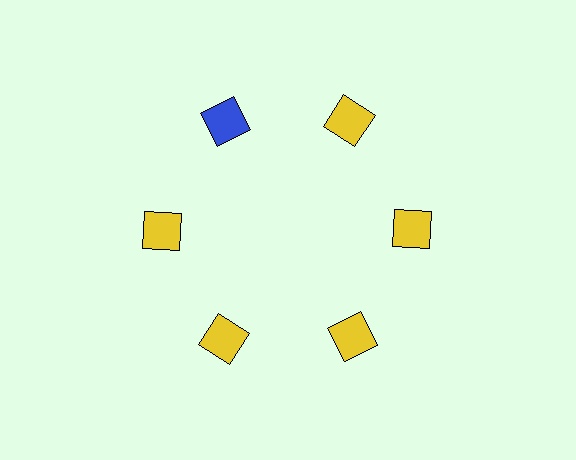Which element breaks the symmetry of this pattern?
The blue square at roughly the 11 o'clock position breaks the symmetry. All other shapes are yellow squares.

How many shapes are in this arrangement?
There are 6 shapes arranged in a ring pattern.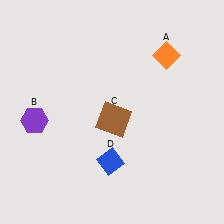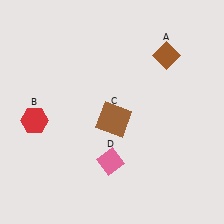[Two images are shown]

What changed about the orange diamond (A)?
In Image 1, A is orange. In Image 2, it changed to brown.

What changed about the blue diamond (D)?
In Image 1, D is blue. In Image 2, it changed to pink.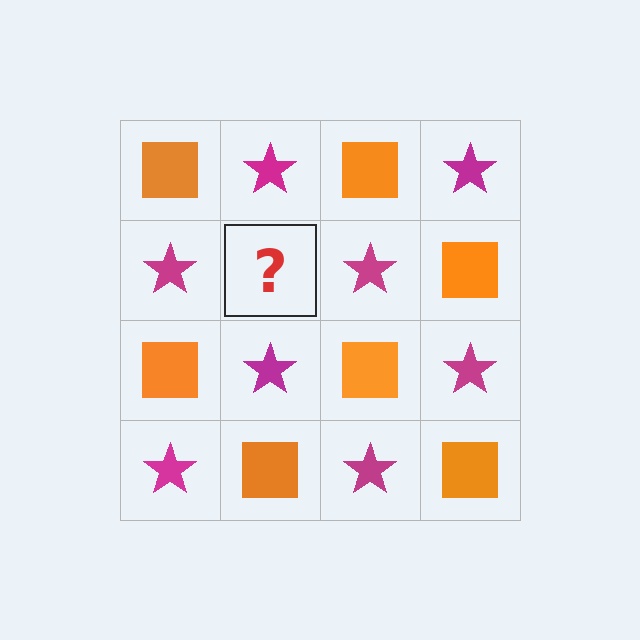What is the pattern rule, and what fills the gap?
The rule is that it alternates orange square and magenta star in a checkerboard pattern. The gap should be filled with an orange square.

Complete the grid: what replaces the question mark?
The question mark should be replaced with an orange square.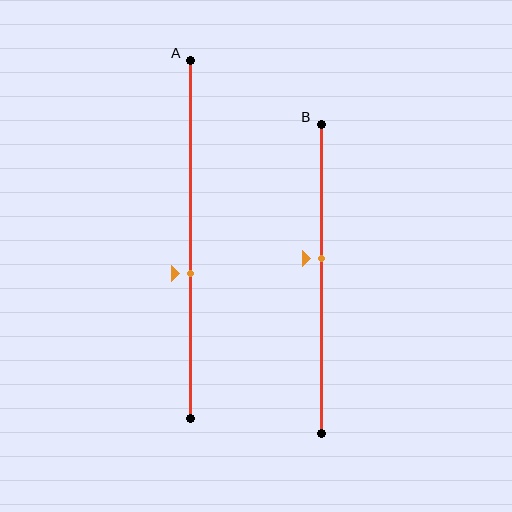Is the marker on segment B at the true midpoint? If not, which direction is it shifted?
No, the marker on segment B is shifted upward by about 7% of the segment length.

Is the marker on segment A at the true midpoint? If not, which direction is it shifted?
No, the marker on segment A is shifted downward by about 10% of the segment length.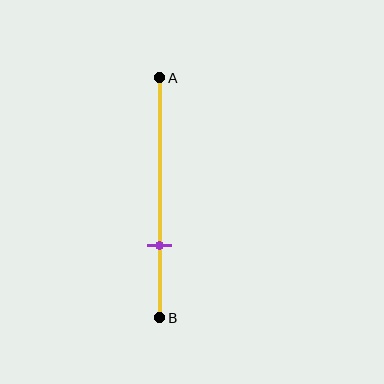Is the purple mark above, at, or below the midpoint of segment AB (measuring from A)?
The purple mark is below the midpoint of segment AB.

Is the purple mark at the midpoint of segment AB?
No, the mark is at about 70% from A, not at the 50% midpoint.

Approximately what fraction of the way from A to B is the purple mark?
The purple mark is approximately 70% of the way from A to B.